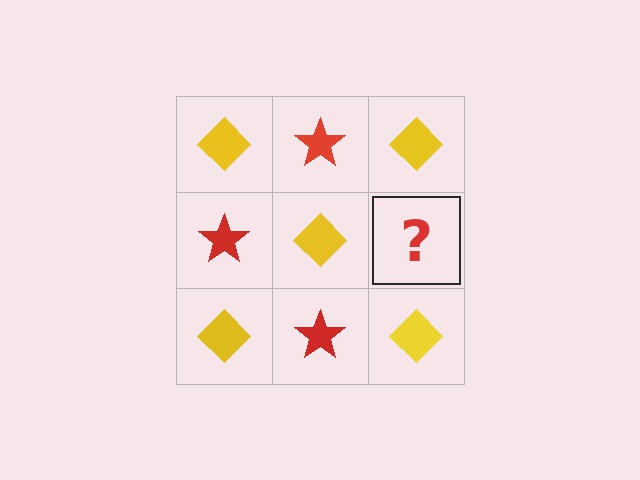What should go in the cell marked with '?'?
The missing cell should contain a red star.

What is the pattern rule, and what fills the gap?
The rule is that it alternates yellow diamond and red star in a checkerboard pattern. The gap should be filled with a red star.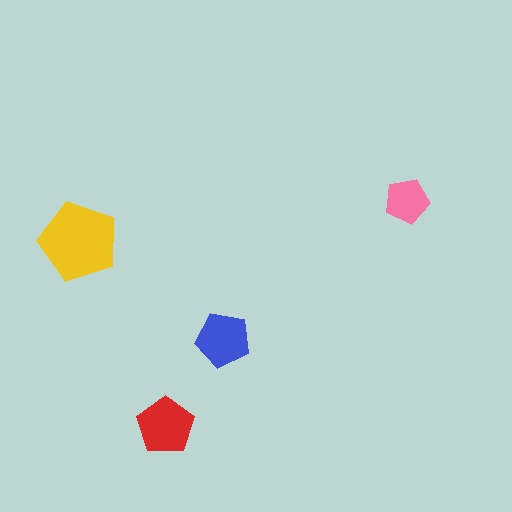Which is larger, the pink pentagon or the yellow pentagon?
The yellow one.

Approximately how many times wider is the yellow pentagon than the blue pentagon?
About 1.5 times wider.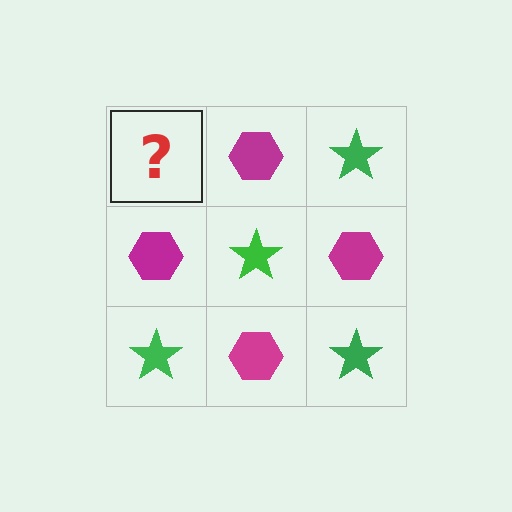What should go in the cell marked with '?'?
The missing cell should contain a green star.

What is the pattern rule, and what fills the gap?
The rule is that it alternates green star and magenta hexagon in a checkerboard pattern. The gap should be filled with a green star.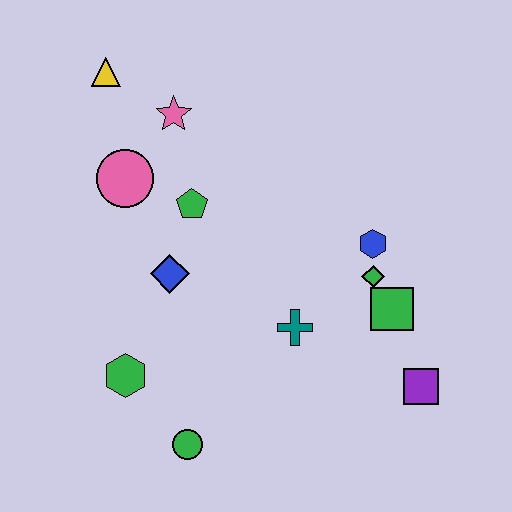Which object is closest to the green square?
The green diamond is closest to the green square.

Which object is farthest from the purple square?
The yellow triangle is farthest from the purple square.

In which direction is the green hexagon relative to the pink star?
The green hexagon is below the pink star.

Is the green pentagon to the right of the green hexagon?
Yes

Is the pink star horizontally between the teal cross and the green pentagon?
No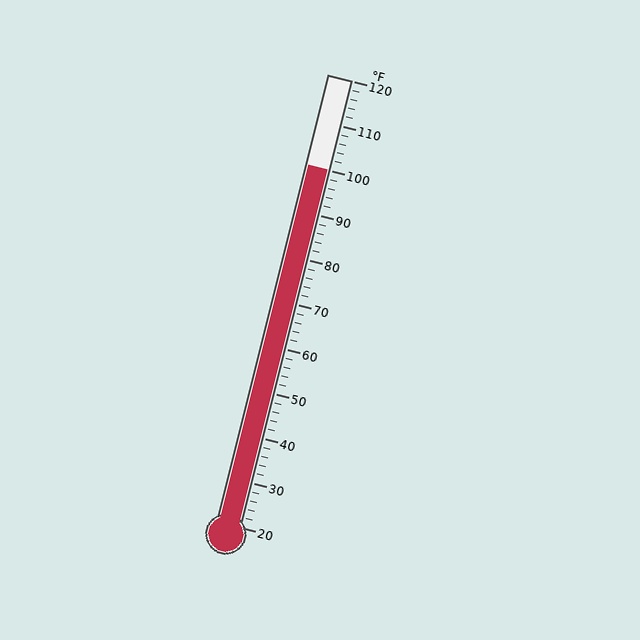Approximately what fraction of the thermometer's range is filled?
The thermometer is filled to approximately 80% of its range.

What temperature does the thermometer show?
The thermometer shows approximately 100°F.